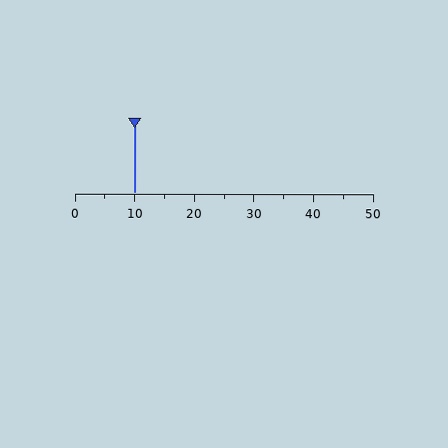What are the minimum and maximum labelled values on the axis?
The axis runs from 0 to 50.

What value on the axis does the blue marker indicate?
The marker indicates approximately 10.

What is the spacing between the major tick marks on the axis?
The major ticks are spaced 10 apart.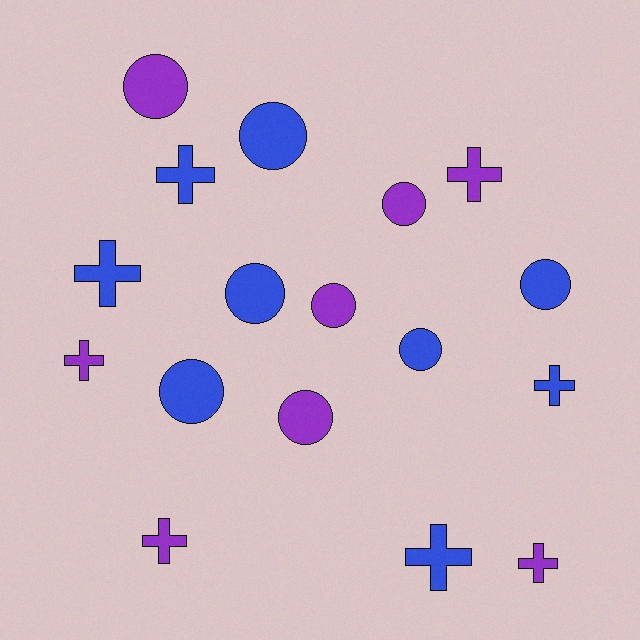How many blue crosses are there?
There are 4 blue crosses.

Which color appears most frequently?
Blue, with 9 objects.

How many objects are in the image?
There are 17 objects.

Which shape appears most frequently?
Circle, with 9 objects.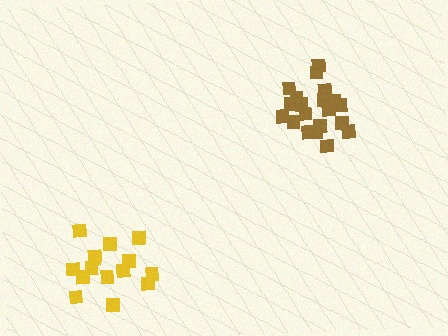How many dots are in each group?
Group 1: 20 dots, Group 2: 15 dots (35 total).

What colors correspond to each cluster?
The clusters are colored: brown, yellow.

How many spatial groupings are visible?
There are 2 spatial groupings.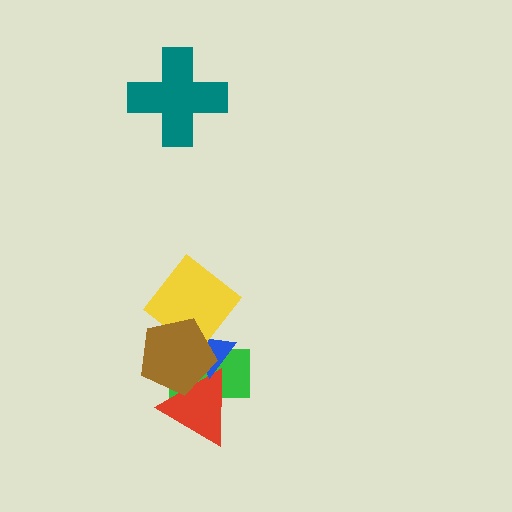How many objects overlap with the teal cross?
0 objects overlap with the teal cross.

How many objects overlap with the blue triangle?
4 objects overlap with the blue triangle.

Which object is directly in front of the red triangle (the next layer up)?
The blue triangle is directly in front of the red triangle.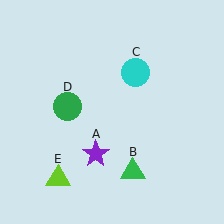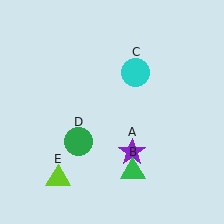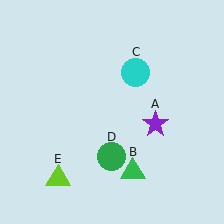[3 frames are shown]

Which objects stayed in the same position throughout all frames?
Green triangle (object B) and cyan circle (object C) and lime triangle (object E) remained stationary.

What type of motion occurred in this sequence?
The purple star (object A), green circle (object D) rotated counterclockwise around the center of the scene.